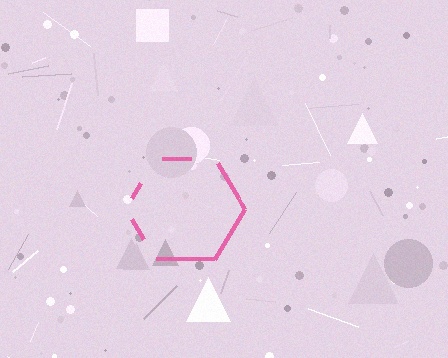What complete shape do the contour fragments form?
The contour fragments form a hexagon.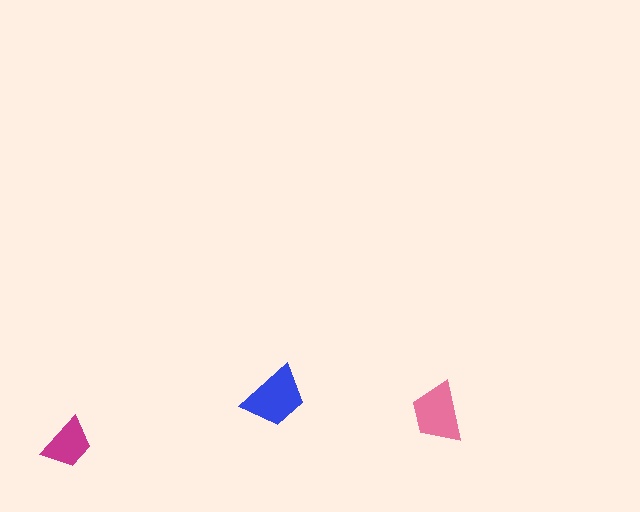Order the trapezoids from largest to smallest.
the blue one, the pink one, the magenta one.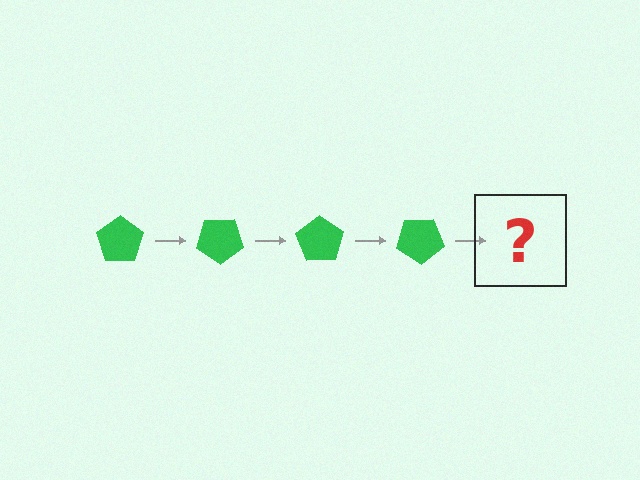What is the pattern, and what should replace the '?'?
The pattern is that the pentagon rotates 35 degrees each step. The '?' should be a green pentagon rotated 140 degrees.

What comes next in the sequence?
The next element should be a green pentagon rotated 140 degrees.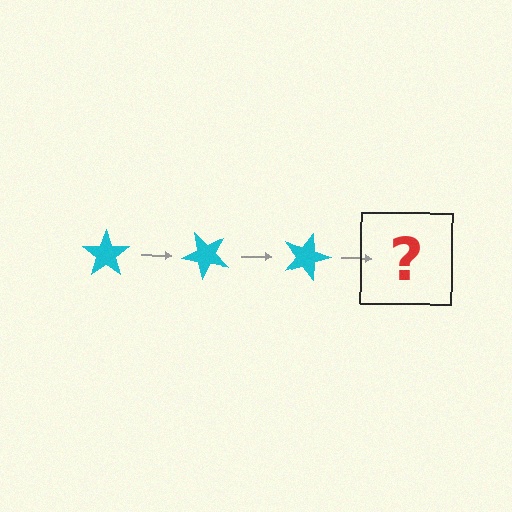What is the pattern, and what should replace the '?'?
The pattern is that the star rotates 45 degrees each step. The '?' should be a cyan star rotated 135 degrees.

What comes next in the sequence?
The next element should be a cyan star rotated 135 degrees.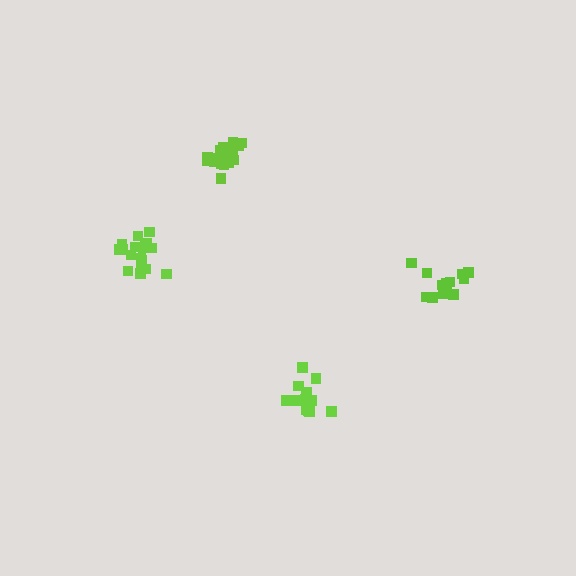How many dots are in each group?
Group 1: 13 dots, Group 2: 18 dots, Group 3: 16 dots, Group 4: 13 dots (60 total).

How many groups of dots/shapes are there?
There are 4 groups.